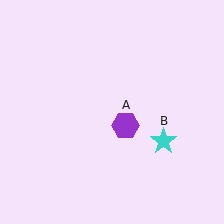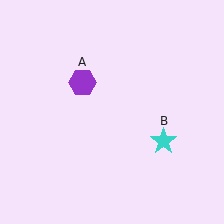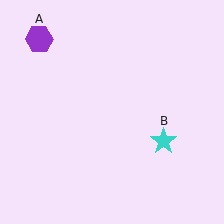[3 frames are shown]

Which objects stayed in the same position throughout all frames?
Cyan star (object B) remained stationary.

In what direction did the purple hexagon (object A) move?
The purple hexagon (object A) moved up and to the left.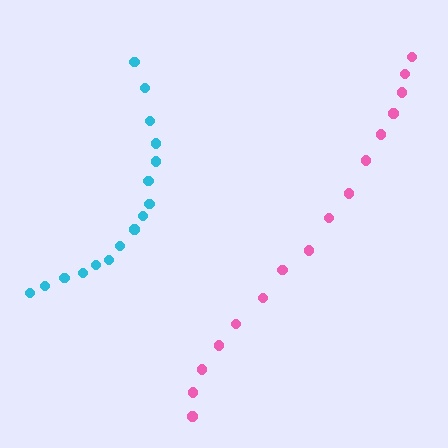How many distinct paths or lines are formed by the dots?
There are 2 distinct paths.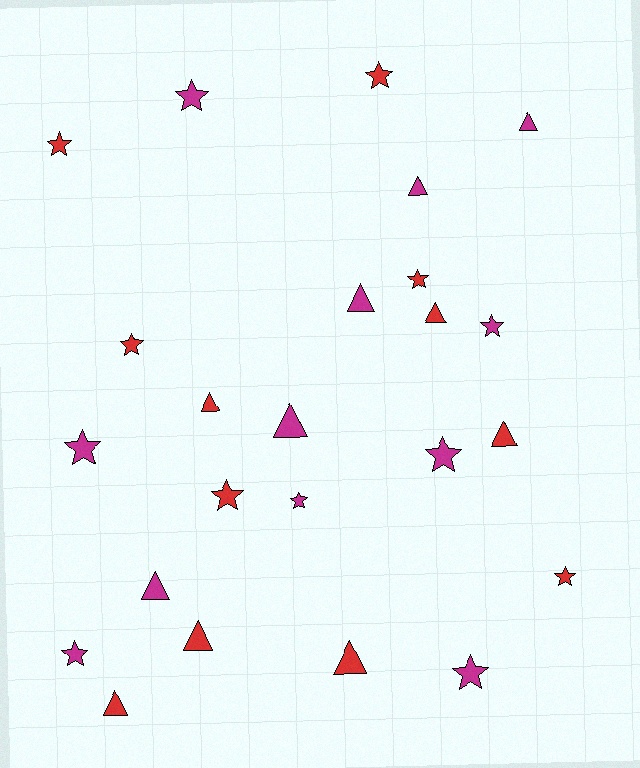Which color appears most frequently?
Magenta, with 12 objects.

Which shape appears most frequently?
Star, with 13 objects.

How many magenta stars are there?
There are 7 magenta stars.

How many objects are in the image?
There are 24 objects.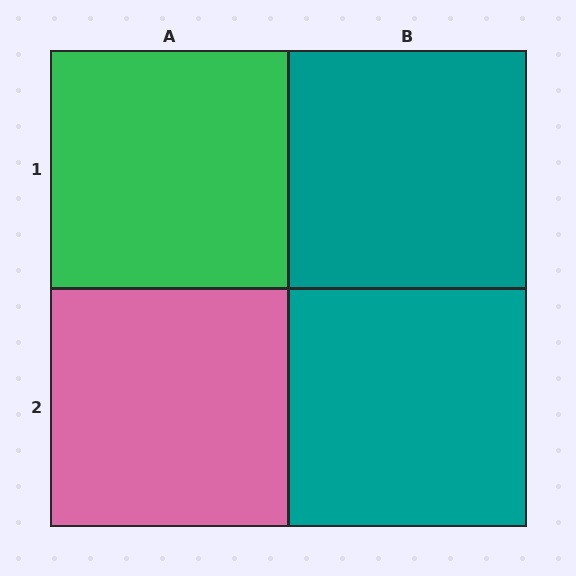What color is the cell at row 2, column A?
Pink.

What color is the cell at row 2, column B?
Teal.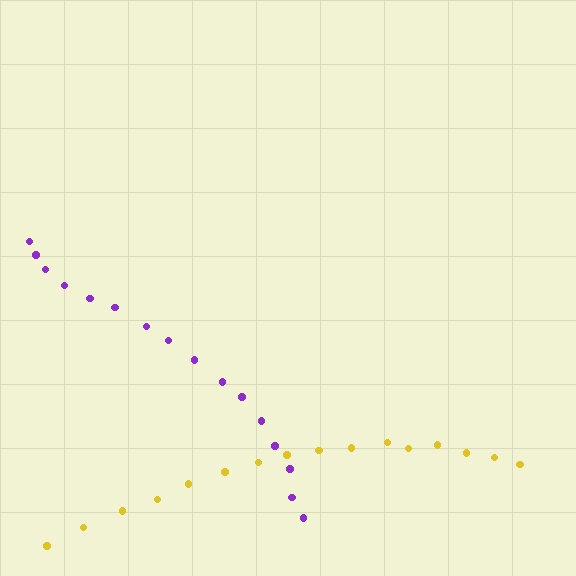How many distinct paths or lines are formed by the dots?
There are 2 distinct paths.